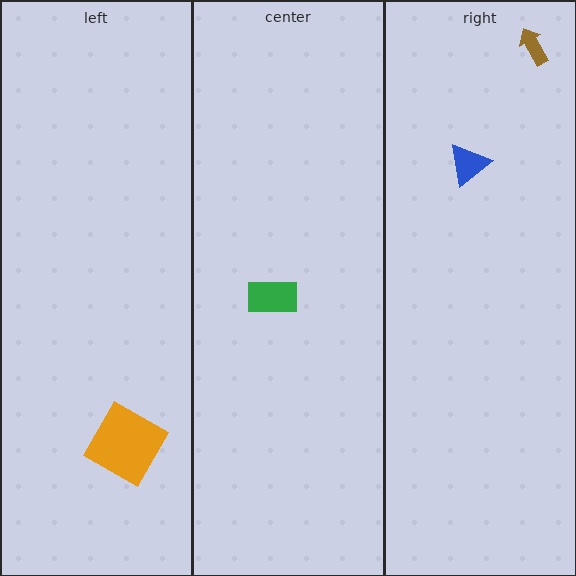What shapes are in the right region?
The brown arrow, the blue triangle.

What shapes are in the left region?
The orange square.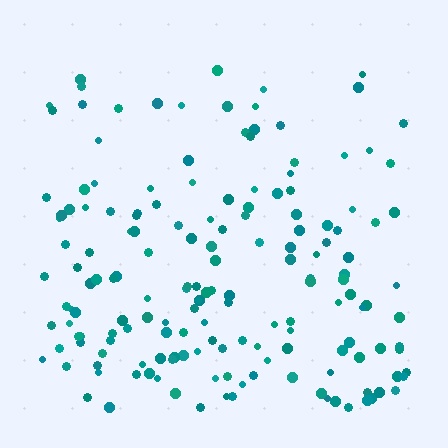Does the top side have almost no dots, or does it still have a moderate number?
Still a moderate number, just noticeably fewer than the bottom.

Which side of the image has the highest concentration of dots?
The bottom.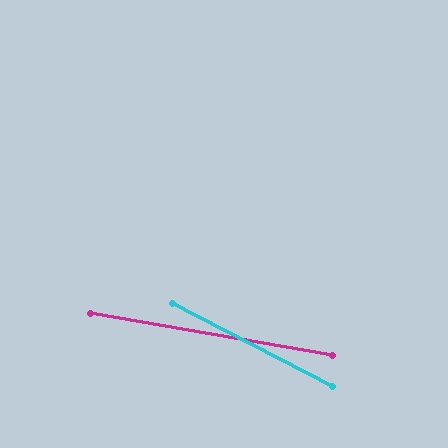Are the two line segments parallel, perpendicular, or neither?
Neither parallel nor perpendicular — they differ by about 17°.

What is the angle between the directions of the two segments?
Approximately 17 degrees.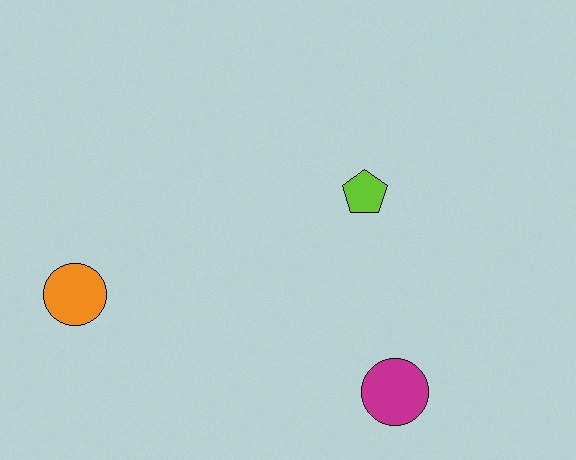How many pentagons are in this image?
There is 1 pentagon.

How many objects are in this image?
There are 3 objects.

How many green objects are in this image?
There are no green objects.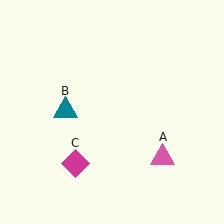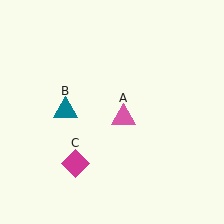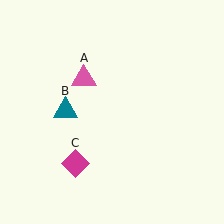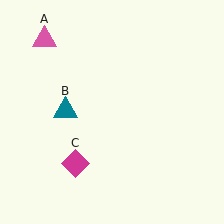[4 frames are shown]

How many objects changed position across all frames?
1 object changed position: pink triangle (object A).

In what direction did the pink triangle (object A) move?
The pink triangle (object A) moved up and to the left.